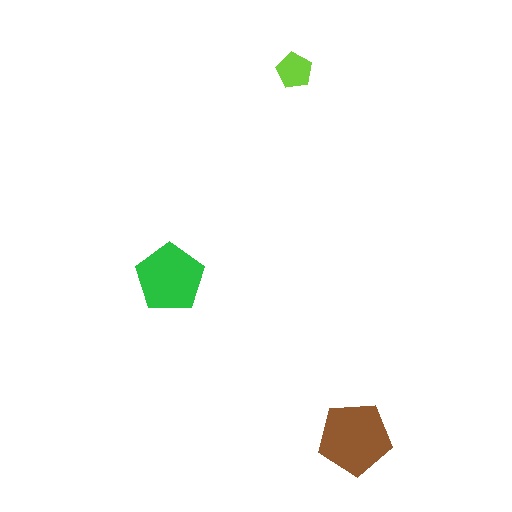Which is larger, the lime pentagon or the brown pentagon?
The brown one.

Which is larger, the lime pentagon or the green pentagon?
The green one.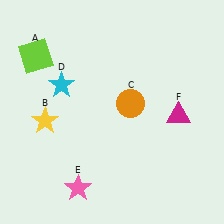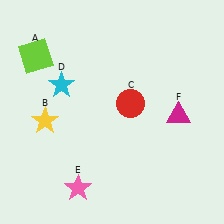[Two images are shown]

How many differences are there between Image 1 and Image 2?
There is 1 difference between the two images.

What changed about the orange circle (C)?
In Image 1, C is orange. In Image 2, it changed to red.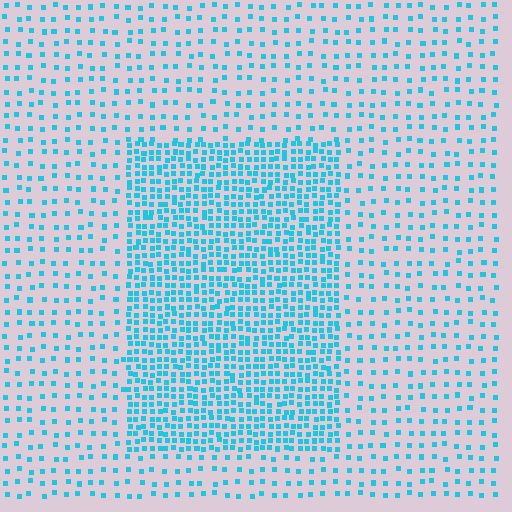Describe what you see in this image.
The image contains small cyan elements arranged at two different densities. A rectangle-shaped region is visible where the elements are more densely packed than the surrounding area.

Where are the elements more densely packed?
The elements are more densely packed inside the rectangle boundary.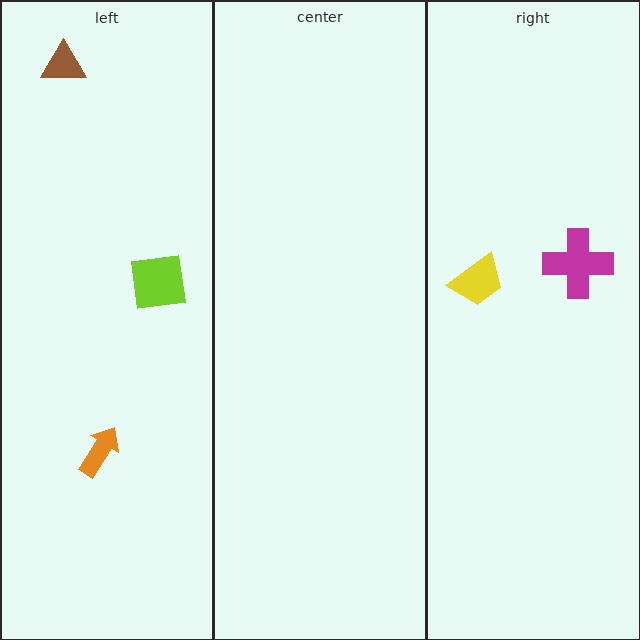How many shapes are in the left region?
3.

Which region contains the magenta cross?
The right region.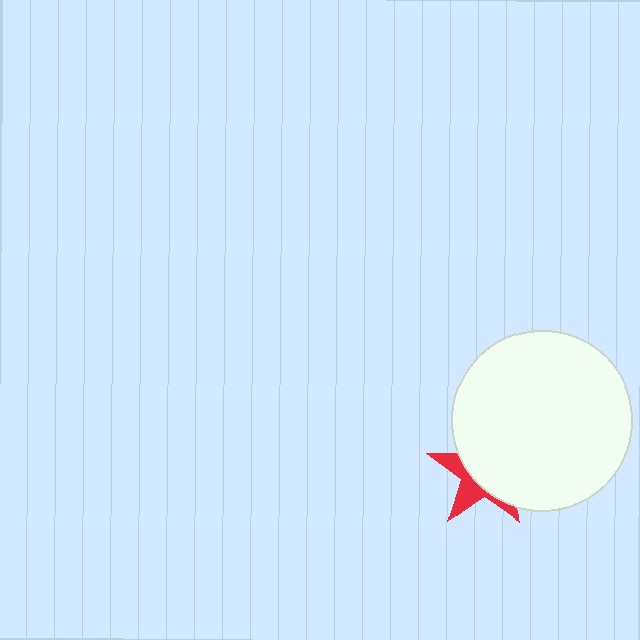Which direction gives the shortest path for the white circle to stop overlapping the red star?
Moving toward the upper-right gives the shortest separation.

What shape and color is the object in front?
The object in front is a white circle.